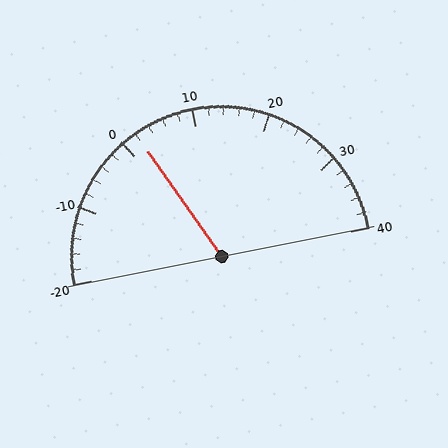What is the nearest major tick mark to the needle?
The nearest major tick mark is 0.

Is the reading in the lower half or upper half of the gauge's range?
The reading is in the lower half of the range (-20 to 40).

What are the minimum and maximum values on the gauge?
The gauge ranges from -20 to 40.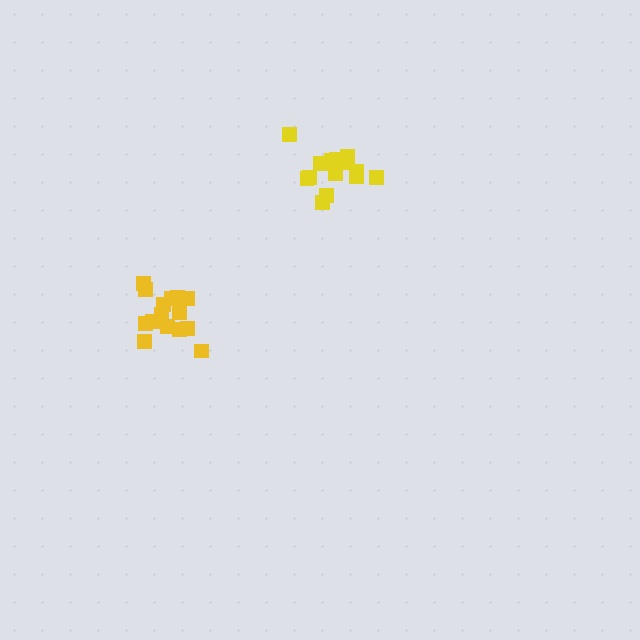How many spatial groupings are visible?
There are 2 spatial groupings.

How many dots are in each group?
Group 1: 15 dots, Group 2: 14 dots (29 total).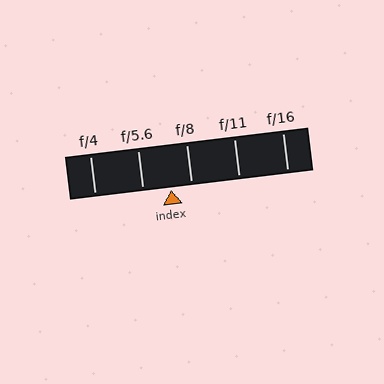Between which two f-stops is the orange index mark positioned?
The index mark is between f/5.6 and f/8.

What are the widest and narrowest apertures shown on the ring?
The widest aperture shown is f/4 and the narrowest is f/16.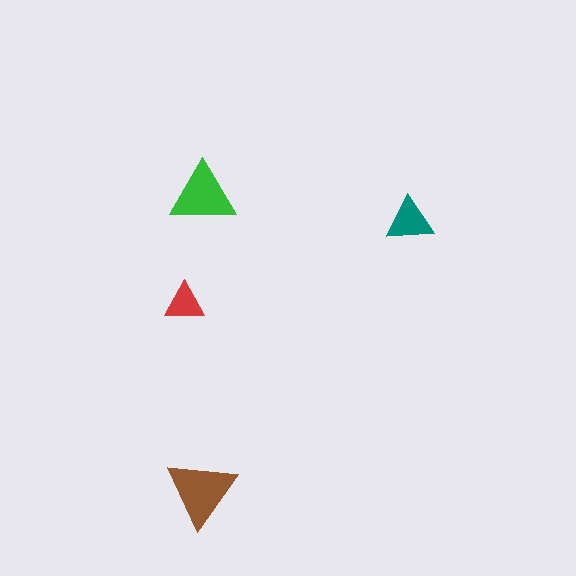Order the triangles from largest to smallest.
the brown one, the green one, the teal one, the red one.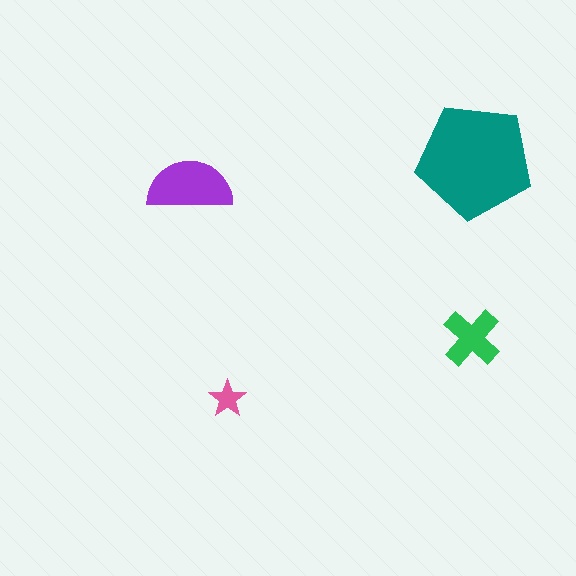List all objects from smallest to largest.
The pink star, the green cross, the purple semicircle, the teal pentagon.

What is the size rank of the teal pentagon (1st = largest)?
1st.